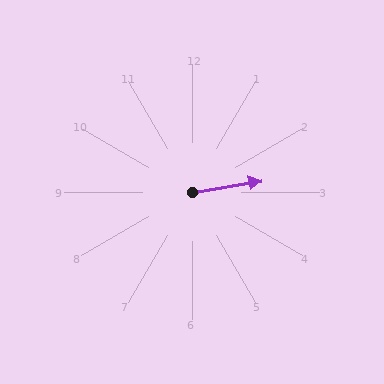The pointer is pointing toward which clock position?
Roughly 3 o'clock.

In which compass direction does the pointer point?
East.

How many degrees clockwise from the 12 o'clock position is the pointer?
Approximately 80 degrees.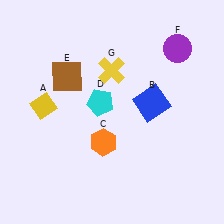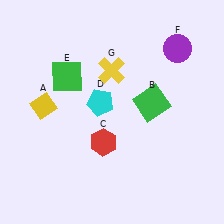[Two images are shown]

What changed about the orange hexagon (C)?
In Image 1, C is orange. In Image 2, it changed to red.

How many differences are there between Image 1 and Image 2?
There are 3 differences between the two images.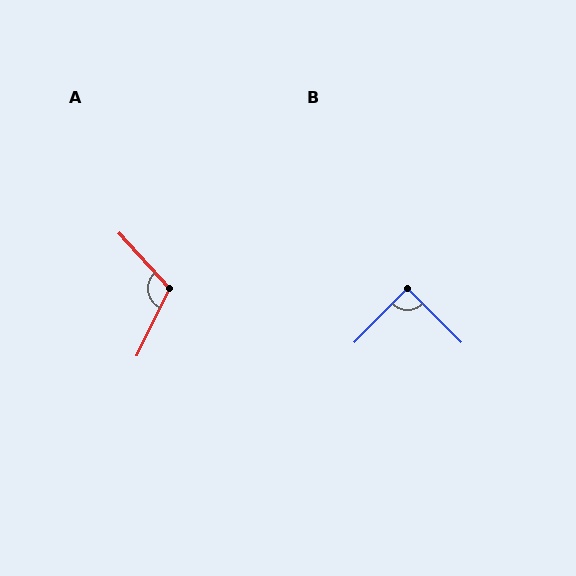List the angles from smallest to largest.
B (90°), A (111°).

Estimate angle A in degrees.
Approximately 111 degrees.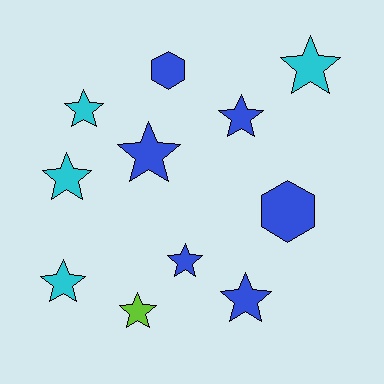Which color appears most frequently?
Blue, with 6 objects.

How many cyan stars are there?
There are 4 cyan stars.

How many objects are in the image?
There are 11 objects.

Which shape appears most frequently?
Star, with 9 objects.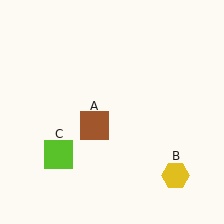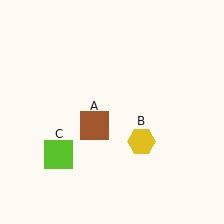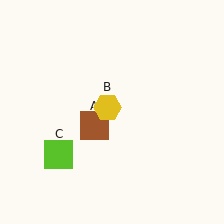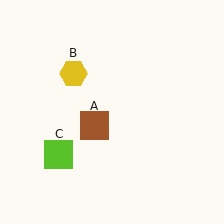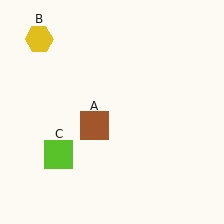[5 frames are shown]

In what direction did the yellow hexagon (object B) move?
The yellow hexagon (object B) moved up and to the left.